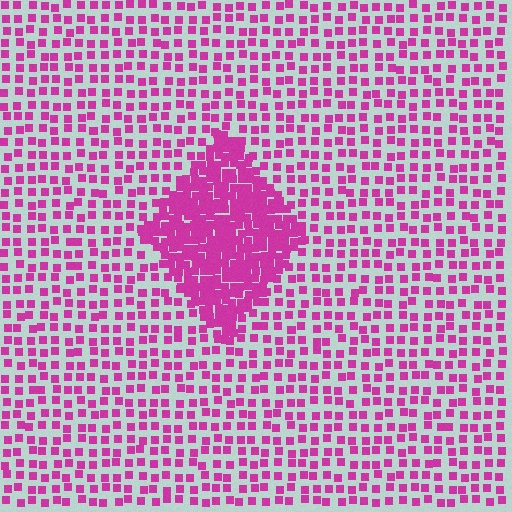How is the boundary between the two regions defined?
The boundary is defined by a change in element density (approximately 2.6x ratio). All elements are the same color, size, and shape.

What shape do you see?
I see a diamond.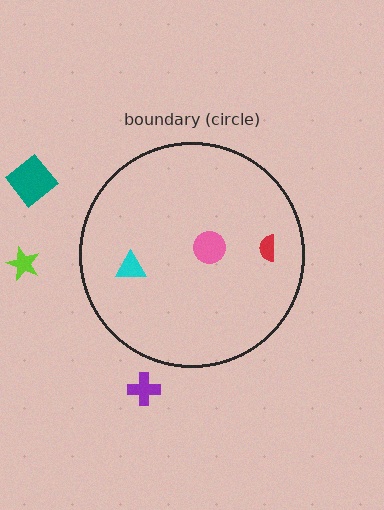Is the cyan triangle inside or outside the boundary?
Inside.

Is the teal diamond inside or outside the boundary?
Outside.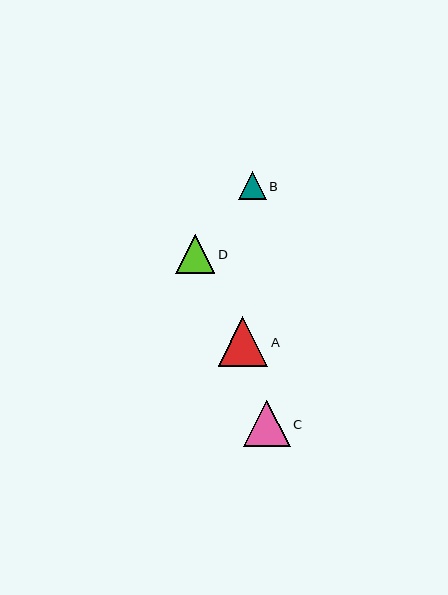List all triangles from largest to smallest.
From largest to smallest: A, C, D, B.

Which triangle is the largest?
Triangle A is the largest with a size of approximately 50 pixels.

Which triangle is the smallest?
Triangle B is the smallest with a size of approximately 28 pixels.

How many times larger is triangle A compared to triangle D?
Triangle A is approximately 1.3 times the size of triangle D.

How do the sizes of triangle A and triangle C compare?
Triangle A and triangle C are approximately the same size.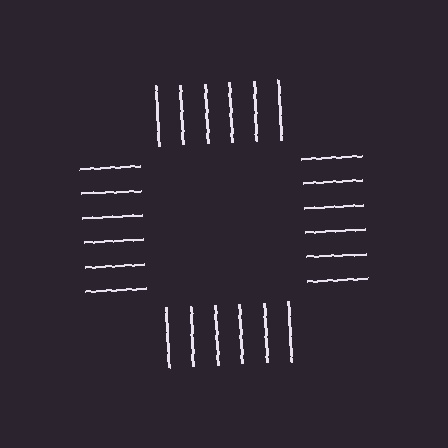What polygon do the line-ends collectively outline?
An illusory square — the line segments terminate on its edges but no continuous stroke is drawn.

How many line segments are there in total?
24 — 6 along each of the 4 edges.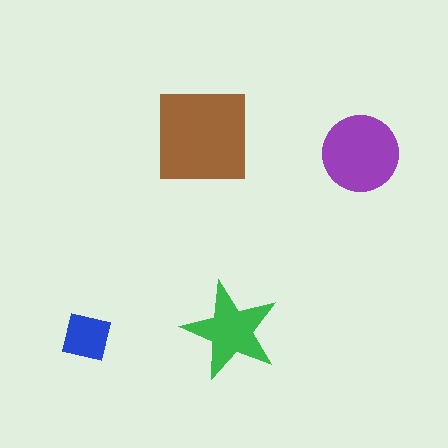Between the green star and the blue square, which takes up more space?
The green star.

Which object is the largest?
The brown square.